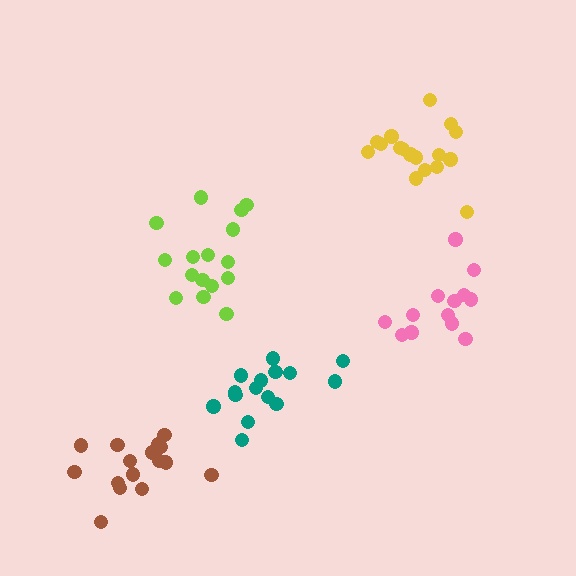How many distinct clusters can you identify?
There are 5 distinct clusters.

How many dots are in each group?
Group 1: 16 dots, Group 2: 15 dots, Group 3: 13 dots, Group 4: 16 dots, Group 5: 17 dots (77 total).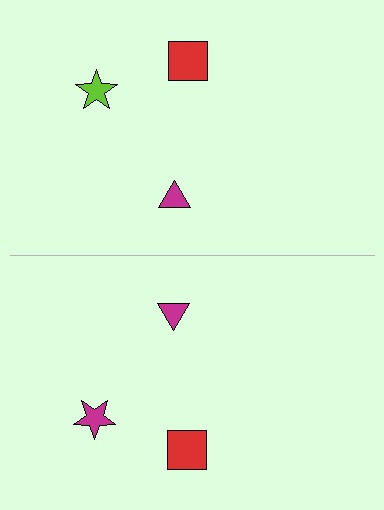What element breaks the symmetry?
The magenta star on the bottom side breaks the symmetry — its mirror counterpart is lime.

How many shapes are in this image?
There are 6 shapes in this image.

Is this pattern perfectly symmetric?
No, the pattern is not perfectly symmetric. The magenta star on the bottom side breaks the symmetry — its mirror counterpart is lime.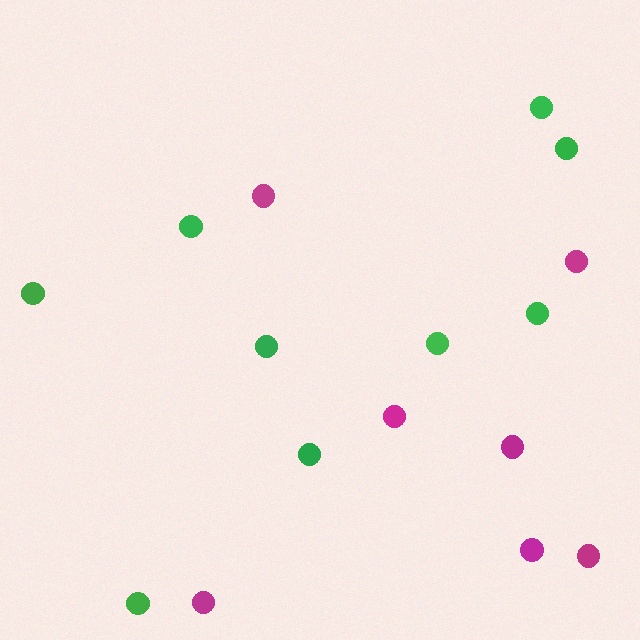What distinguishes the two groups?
There are 2 groups: one group of magenta circles (7) and one group of green circles (9).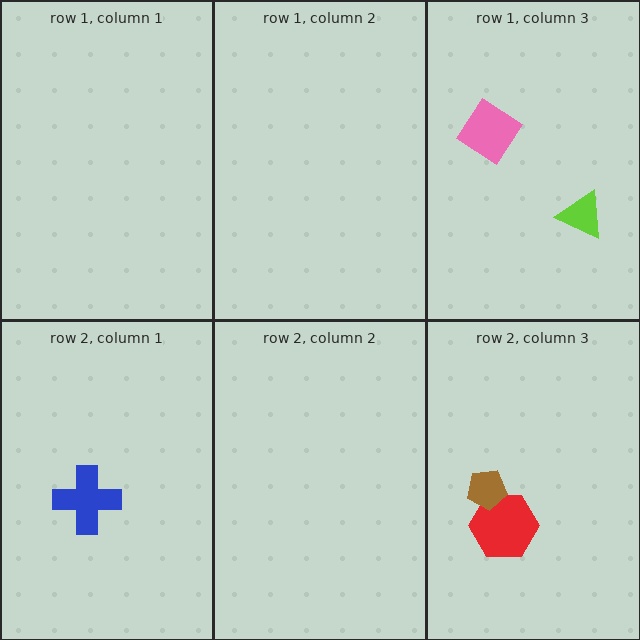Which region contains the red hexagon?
The row 2, column 3 region.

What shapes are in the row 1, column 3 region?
The pink diamond, the lime triangle.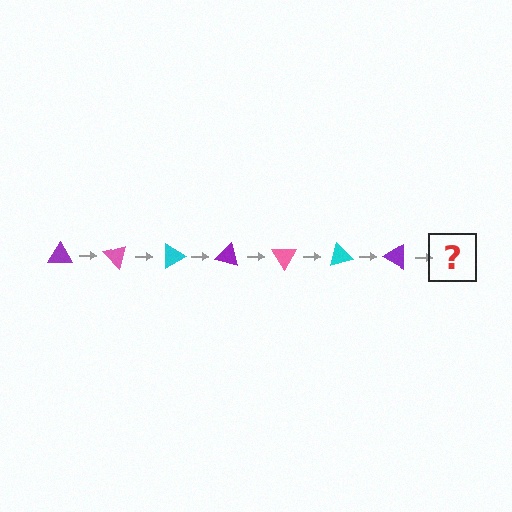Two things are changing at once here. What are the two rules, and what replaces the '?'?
The two rules are that it rotates 45 degrees each step and the color cycles through purple, pink, and cyan. The '?' should be a pink triangle, rotated 315 degrees from the start.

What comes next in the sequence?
The next element should be a pink triangle, rotated 315 degrees from the start.